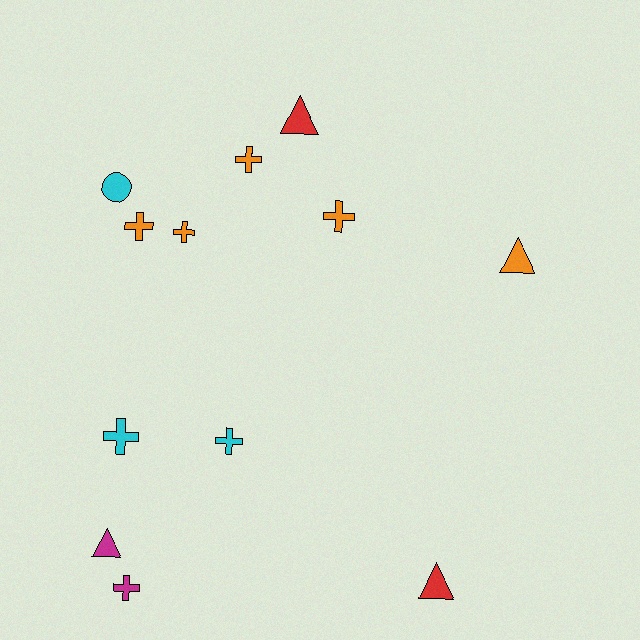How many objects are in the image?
There are 12 objects.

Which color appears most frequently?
Orange, with 5 objects.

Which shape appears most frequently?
Cross, with 7 objects.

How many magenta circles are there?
There are no magenta circles.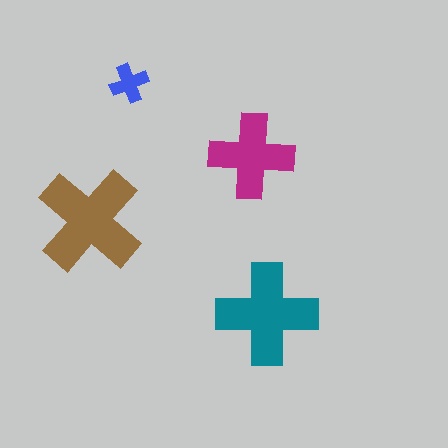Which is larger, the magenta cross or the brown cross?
The brown one.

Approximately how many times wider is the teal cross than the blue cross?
About 2.5 times wider.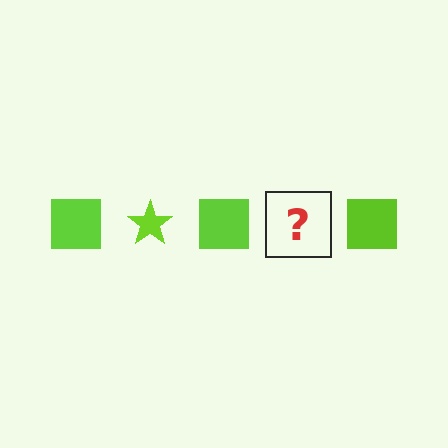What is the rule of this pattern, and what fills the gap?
The rule is that the pattern cycles through square, star shapes in lime. The gap should be filled with a lime star.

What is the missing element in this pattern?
The missing element is a lime star.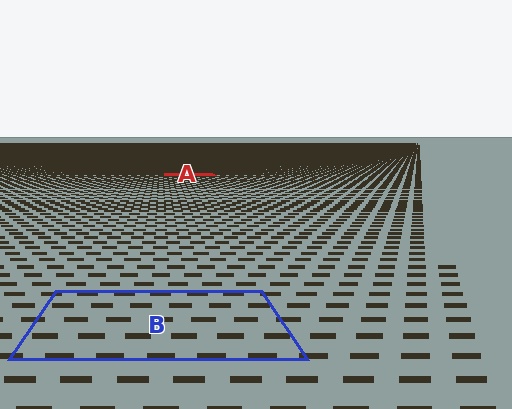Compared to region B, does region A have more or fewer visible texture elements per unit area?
Region A has more texture elements per unit area — they are packed more densely because it is farther away.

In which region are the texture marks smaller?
The texture marks are smaller in region A, because it is farther away.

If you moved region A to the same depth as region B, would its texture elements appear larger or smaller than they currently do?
They would appear larger. At a closer depth, the same texture elements are projected at a bigger on-screen size.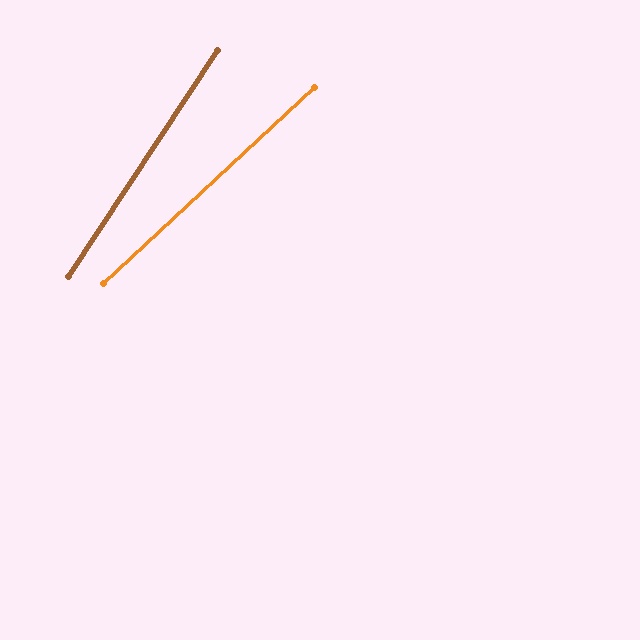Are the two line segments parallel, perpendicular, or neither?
Neither parallel nor perpendicular — they differ by about 14°.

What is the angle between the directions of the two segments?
Approximately 14 degrees.